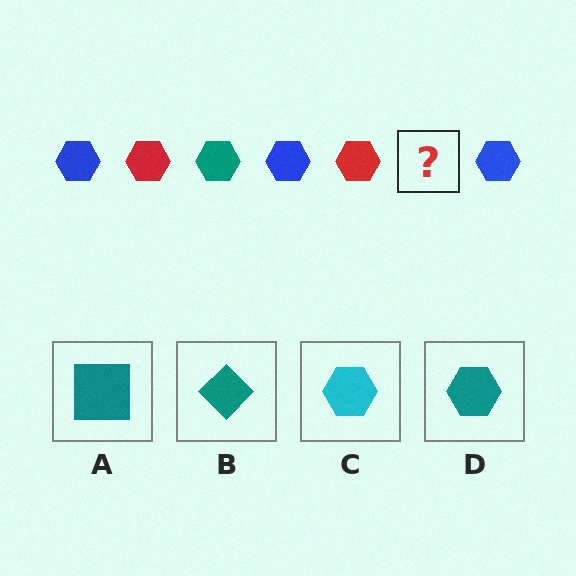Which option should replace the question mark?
Option D.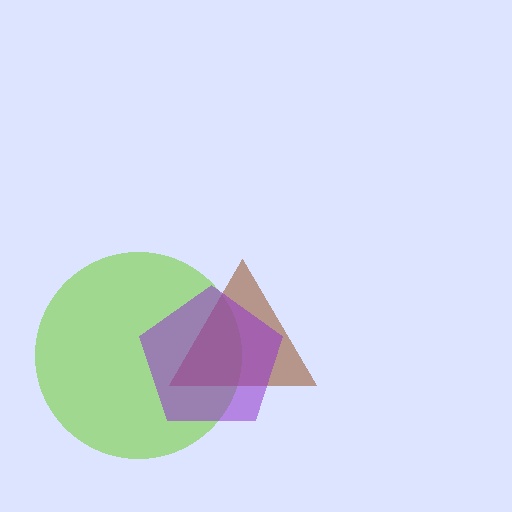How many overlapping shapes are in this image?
There are 3 overlapping shapes in the image.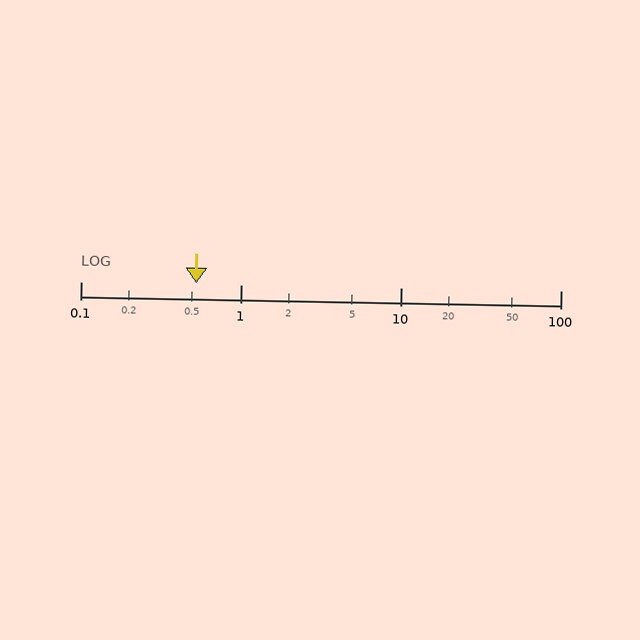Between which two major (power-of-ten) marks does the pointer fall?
The pointer is between 0.1 and 1.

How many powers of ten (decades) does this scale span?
The scale spans 3 decades, from 0.1 to 100.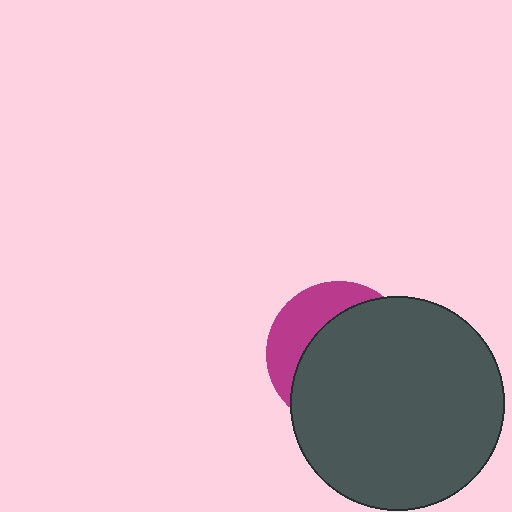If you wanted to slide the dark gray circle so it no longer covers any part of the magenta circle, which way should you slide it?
Slide it toward the lower-right — that is the most direct way to separate the two shapes.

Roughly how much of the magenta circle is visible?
A small part of it is visible (roughly 31%).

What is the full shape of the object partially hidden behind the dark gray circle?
The partially hidden object is a magenta circle.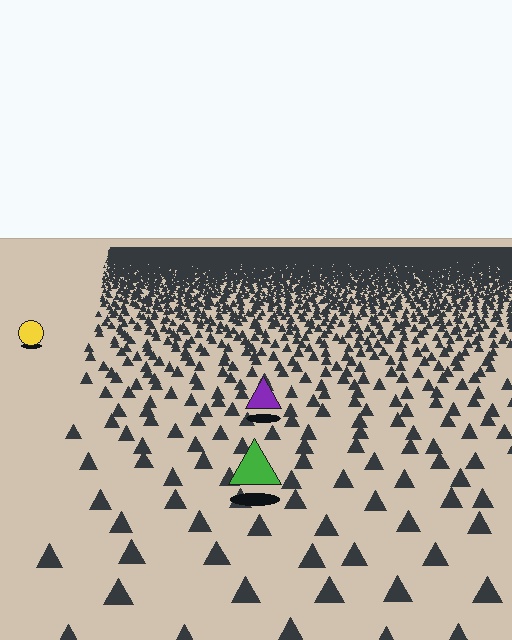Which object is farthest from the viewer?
The yellow circle is farthest from the viewer. It appears smaller and the ground texture around it is denser.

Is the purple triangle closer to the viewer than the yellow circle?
Yes. The purple triangle is closer — you can tell from the texture gradient: the ground texture is coarser near it.